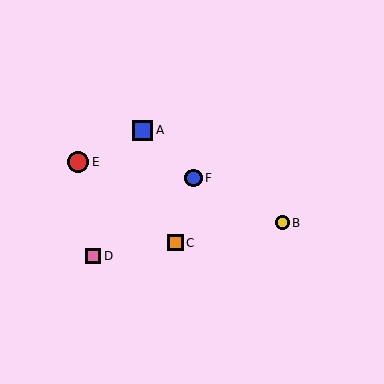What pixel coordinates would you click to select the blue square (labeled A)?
Click at (143, 130) to select the blue square A.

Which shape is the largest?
The red circle (labeled E) is the largest.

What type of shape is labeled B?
Shape B is a yellow circle.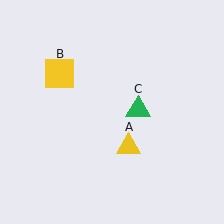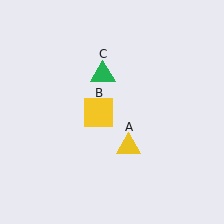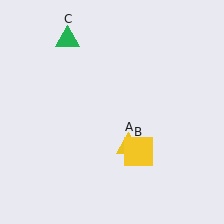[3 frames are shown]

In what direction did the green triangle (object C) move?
The green triangle (object C) moved up and to the left.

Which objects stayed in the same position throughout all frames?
Yellow triangle (object A) remained stationary.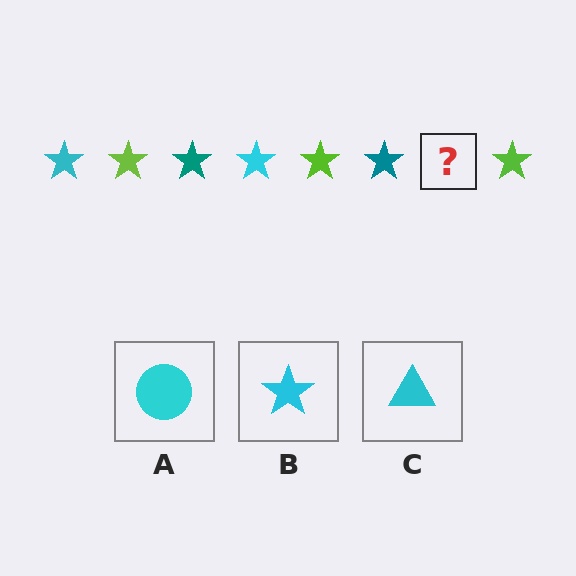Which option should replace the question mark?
Option B.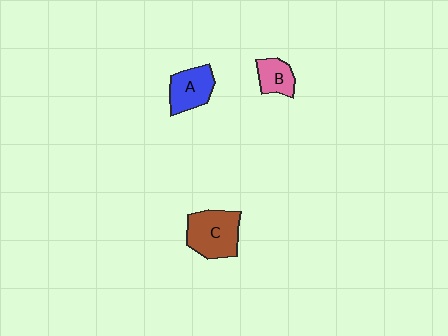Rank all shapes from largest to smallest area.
From largest to smallest: C (brown), A (blue), B (pink).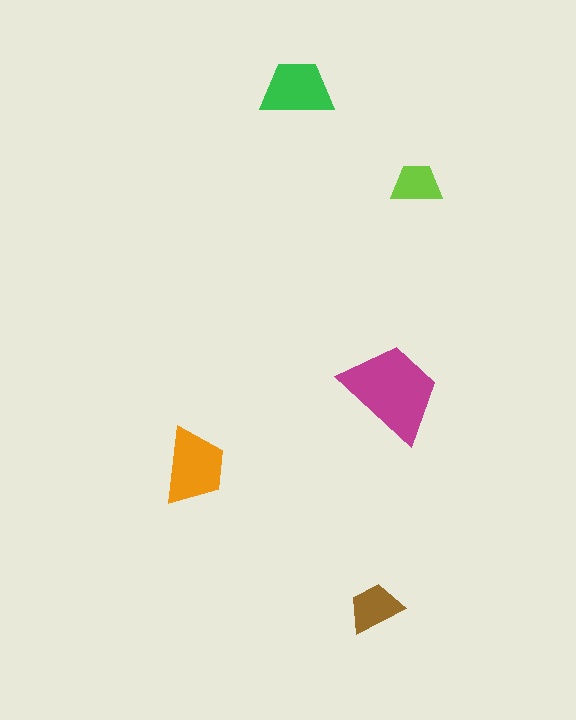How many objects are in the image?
There are 5 objects in the image.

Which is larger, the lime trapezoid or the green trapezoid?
The green one.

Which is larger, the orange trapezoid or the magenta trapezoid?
The magenta one.